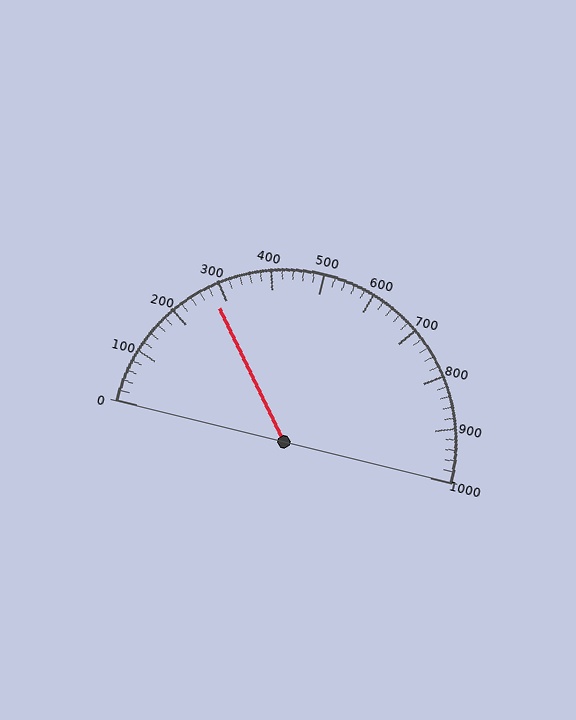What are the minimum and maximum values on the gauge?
The gauge ranges from 0 to 1000.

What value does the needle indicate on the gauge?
The needle indicates approximately 280.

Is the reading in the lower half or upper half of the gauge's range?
The reading is in the lower half of the range (0 to 1000).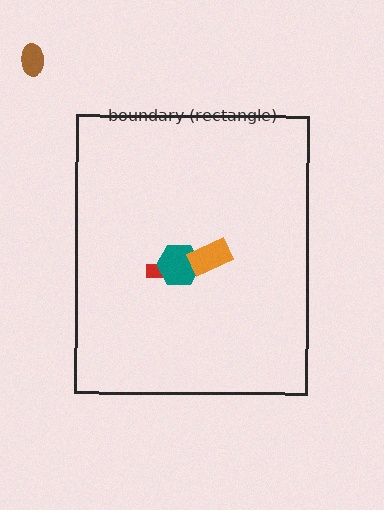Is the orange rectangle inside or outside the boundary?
Inside.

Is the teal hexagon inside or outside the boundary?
Inside.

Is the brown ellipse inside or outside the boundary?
Outside.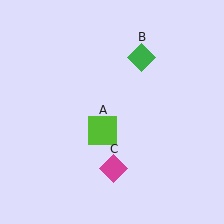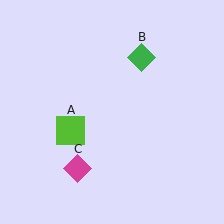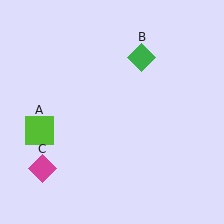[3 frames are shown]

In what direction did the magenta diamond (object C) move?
The magenta diamond (object C) moved left.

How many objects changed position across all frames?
2 objects changed position: lime square (object A), magenta diamond (object C).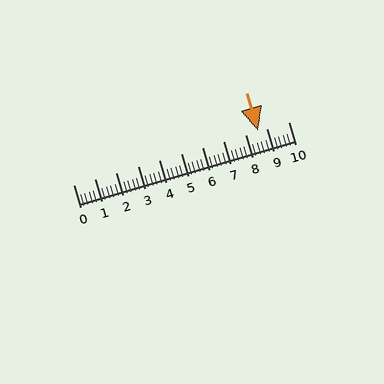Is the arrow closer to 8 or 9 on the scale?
The arrow is closer to 9.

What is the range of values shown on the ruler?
The ruler shows values from 0 to 10.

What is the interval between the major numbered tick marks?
The major tick marks are spaced 1 units apart.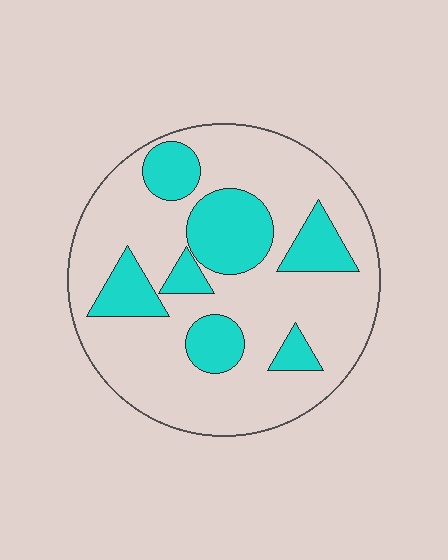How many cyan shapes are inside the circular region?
7.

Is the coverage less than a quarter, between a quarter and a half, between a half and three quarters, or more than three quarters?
Between a quarter and a half.